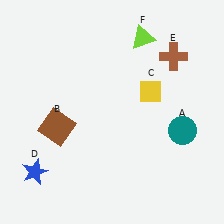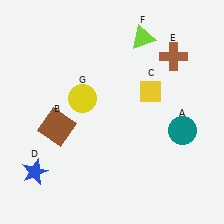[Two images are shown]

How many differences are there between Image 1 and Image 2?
There is 1 difference between the two images.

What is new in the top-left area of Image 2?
A yellow circle (G) was added in the top-left area of Image 2.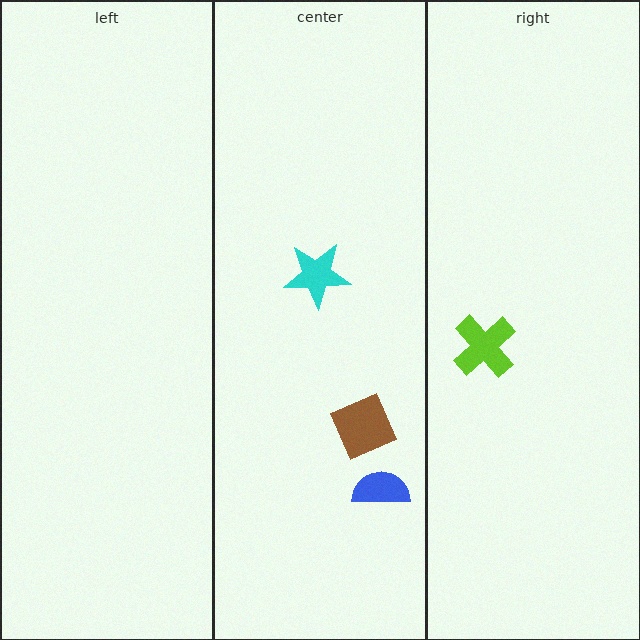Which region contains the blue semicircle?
The center region.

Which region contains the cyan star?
The center region.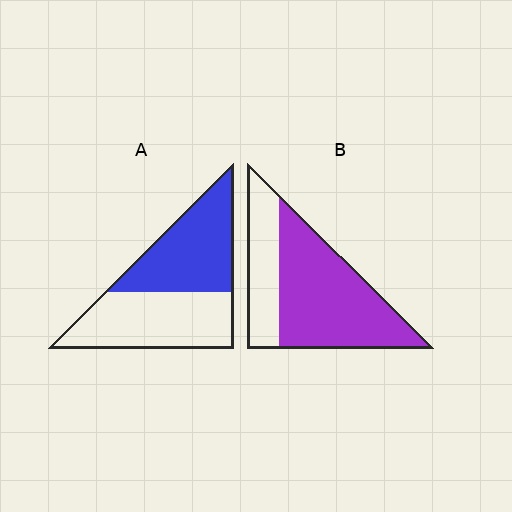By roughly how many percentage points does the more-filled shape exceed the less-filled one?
By roughly 20 percentage points (B over A).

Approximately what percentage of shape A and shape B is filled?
A is approximately 50% and B is approximately 70%.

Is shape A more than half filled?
Roughly half.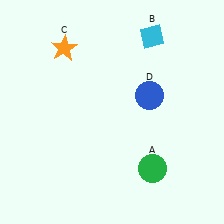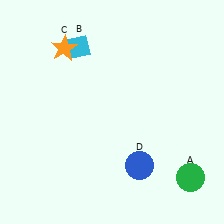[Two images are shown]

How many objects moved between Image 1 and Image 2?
3 objects moved between the two images.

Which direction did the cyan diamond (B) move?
The cyan diamond (B) moved left.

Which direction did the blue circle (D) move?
The blue circle (D) moved down.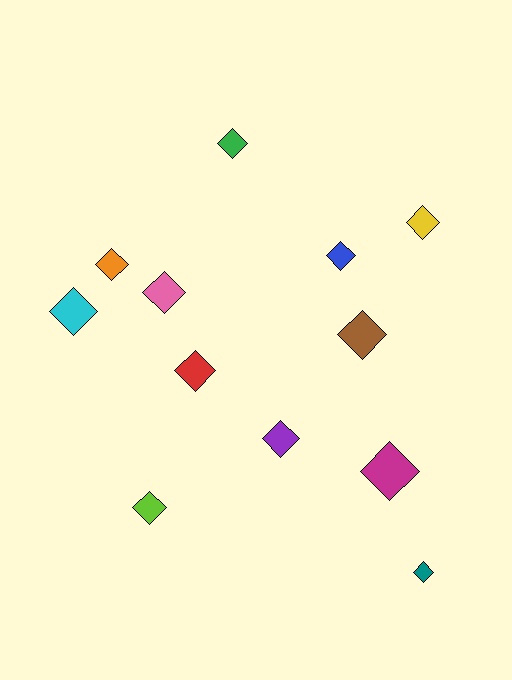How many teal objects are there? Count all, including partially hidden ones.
There is 1 teal object.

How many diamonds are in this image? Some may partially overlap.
There are 12 diamonds.